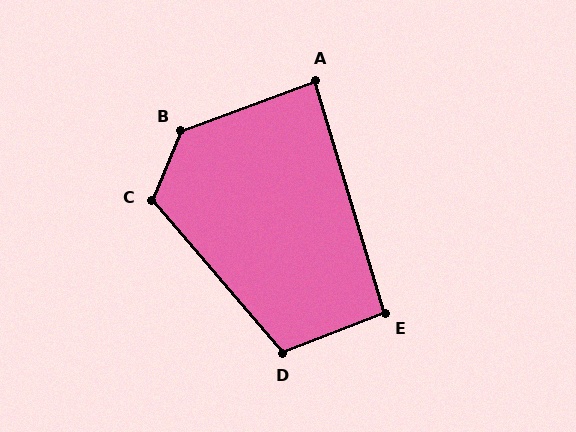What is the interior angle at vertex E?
Approximately 95 degrees (approximately right).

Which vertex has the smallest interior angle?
A, at approximately 87 degrees.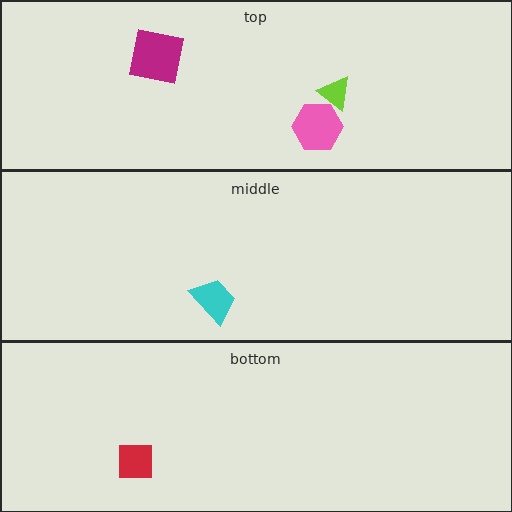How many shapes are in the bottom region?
1.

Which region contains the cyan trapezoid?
The middle region.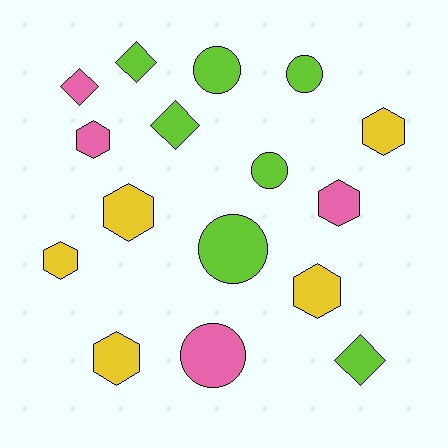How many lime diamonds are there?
There are 3 lime diamonds.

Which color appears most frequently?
Lime, with 7 objects.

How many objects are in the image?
There are 16 objects.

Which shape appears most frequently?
Hexagon, with 7 objects.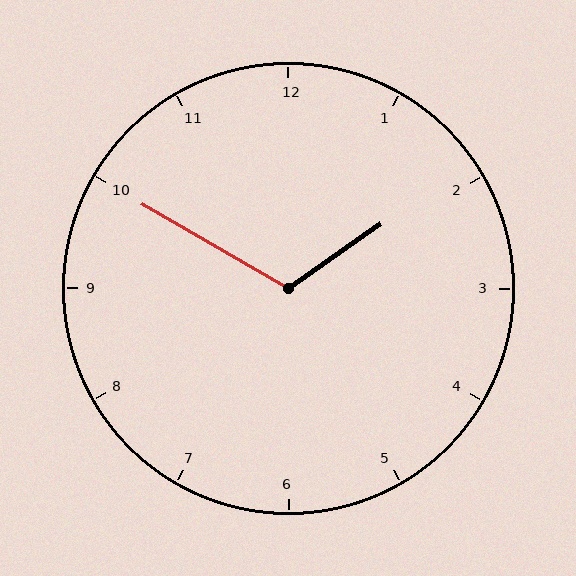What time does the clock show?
1:50.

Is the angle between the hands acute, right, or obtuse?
It is obtuse.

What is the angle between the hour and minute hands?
Approximately 115 degrees.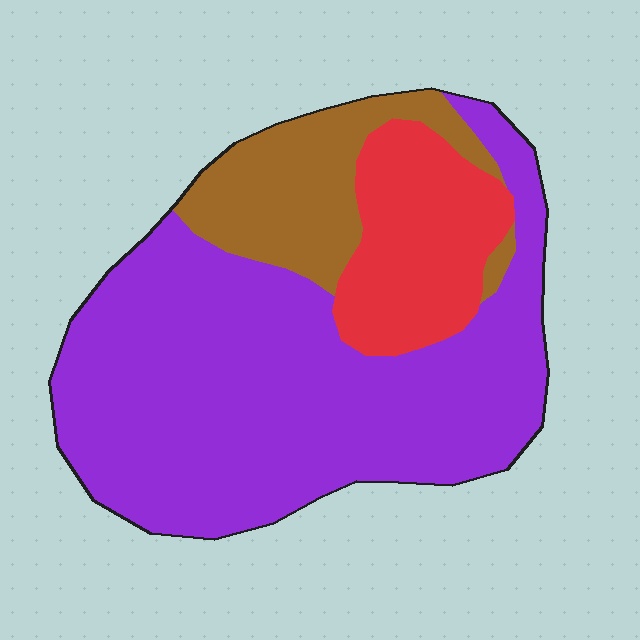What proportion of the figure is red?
Red covers about 20% of the figure.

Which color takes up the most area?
Purple, at roughly 65%.